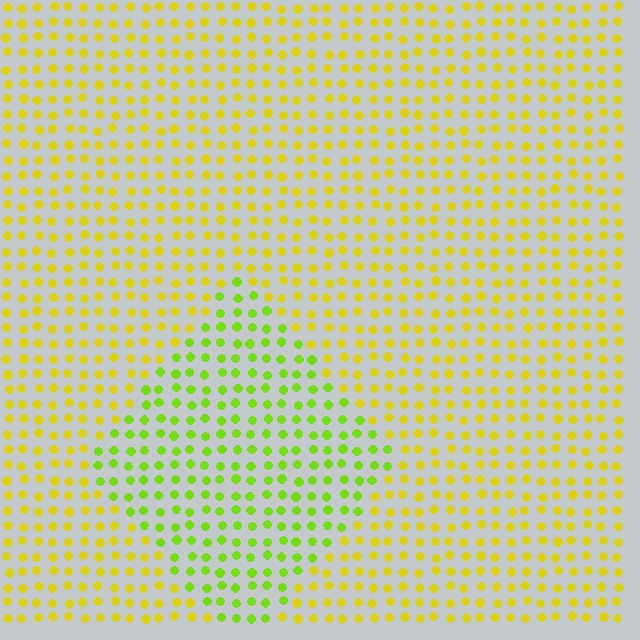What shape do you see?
I see a diamond.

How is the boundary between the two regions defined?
The boundary is defined purely by a slight shift in hue (about 35 degrees). Spacing, size, and orientation are identical on both sides.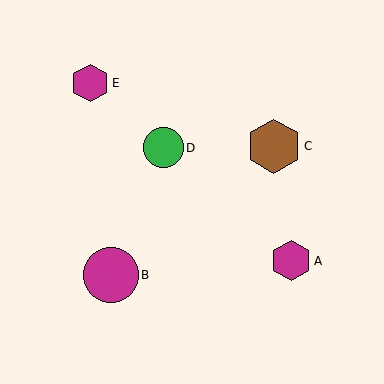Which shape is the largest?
The magenta circle (labeled B) is the largest.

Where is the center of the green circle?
The center of the green circle is at (164, 148).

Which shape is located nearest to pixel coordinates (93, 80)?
The magenta hexagon (labeled E) at (90, 83) is nearest to that location.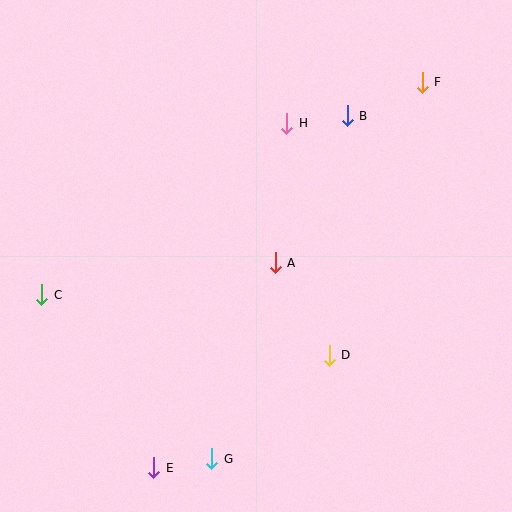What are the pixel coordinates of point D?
Point D is at (329, 355).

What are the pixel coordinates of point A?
Point A is at (275, 263).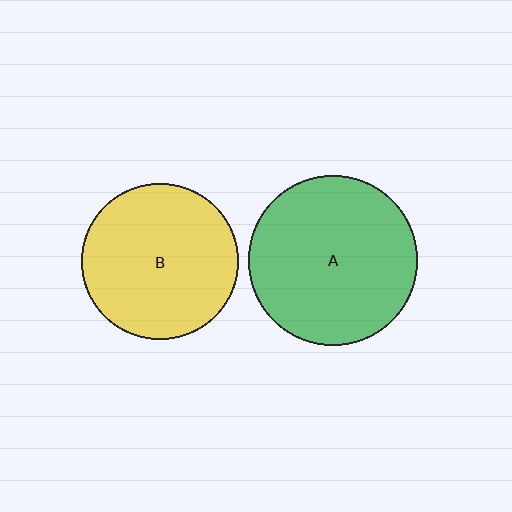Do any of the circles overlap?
No, none of the circles overlap.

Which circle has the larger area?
Circle A (green).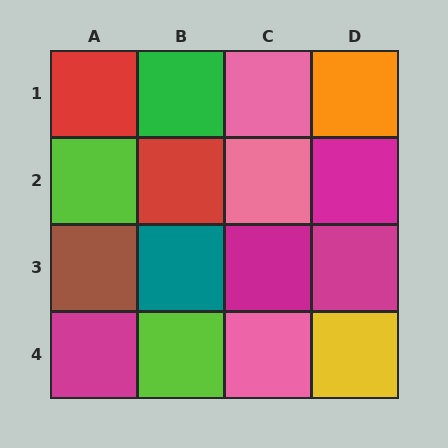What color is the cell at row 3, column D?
Magenta.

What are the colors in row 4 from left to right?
Magenta, lime, pink, yellow.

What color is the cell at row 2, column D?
Magenta.